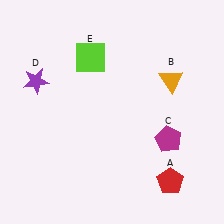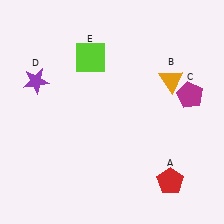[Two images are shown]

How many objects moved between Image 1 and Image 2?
1 object moved between the two images.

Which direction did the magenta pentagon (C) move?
The magenta pentagon (C) moved up.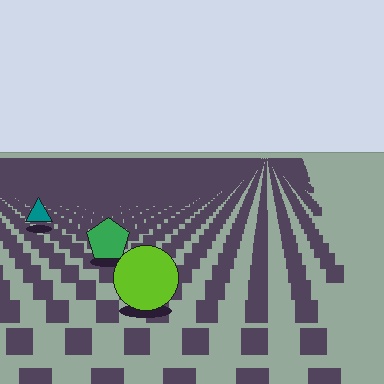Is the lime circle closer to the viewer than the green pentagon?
Yes. The lime circle is closer — you can tell from the texture gradient: the ground texture is coarser near it.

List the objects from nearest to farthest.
From nearest to farthest: the lime circle, the green pentagon, the teal triangle.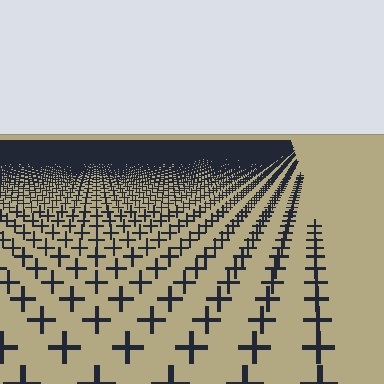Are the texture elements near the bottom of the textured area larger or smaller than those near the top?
Larger. Near the bottom, elements are closer to the viewer and appear at a bigger on-screen size.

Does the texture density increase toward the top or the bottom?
Density increases toward the top.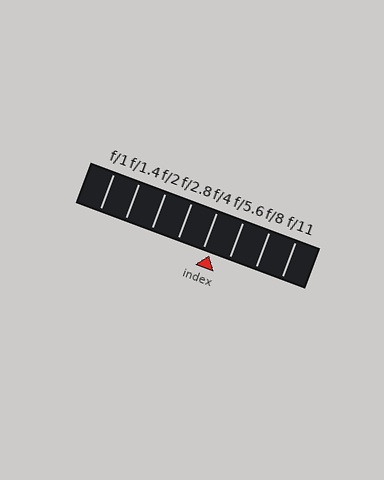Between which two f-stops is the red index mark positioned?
The index mark is between f/4 and f/5.6.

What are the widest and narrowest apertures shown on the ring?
The widest aperture shown is f/1 and the narrowest is f/11.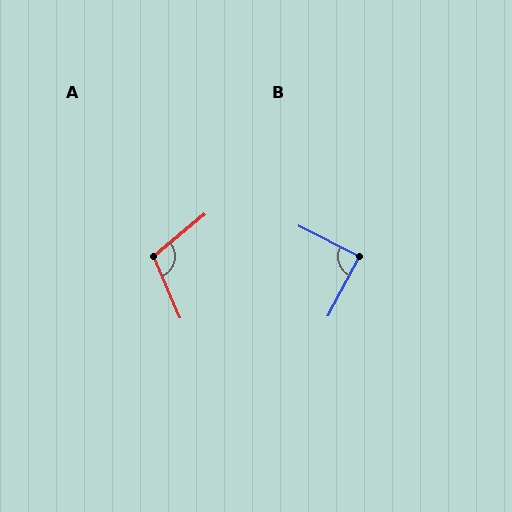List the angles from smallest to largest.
B (89°), A (107°).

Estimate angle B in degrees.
Approximately 89 degrees.